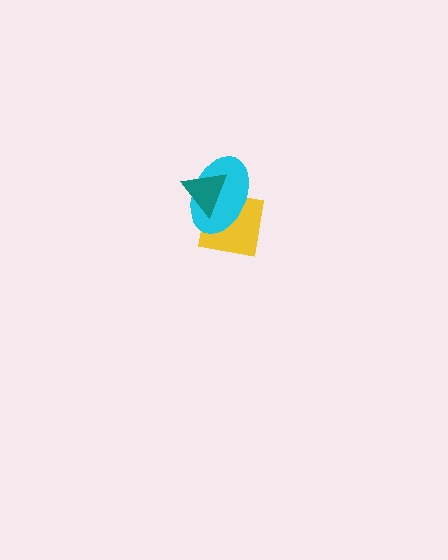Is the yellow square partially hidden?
Yes, it is partially covered by another shape.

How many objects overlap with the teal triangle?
2 objects overlap with the teal triangle.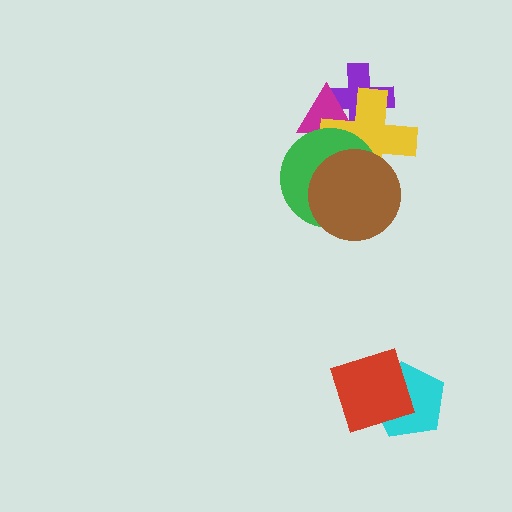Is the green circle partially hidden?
Yes, it is partially covered by another shape.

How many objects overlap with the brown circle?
2 objects overlap with the brown circle.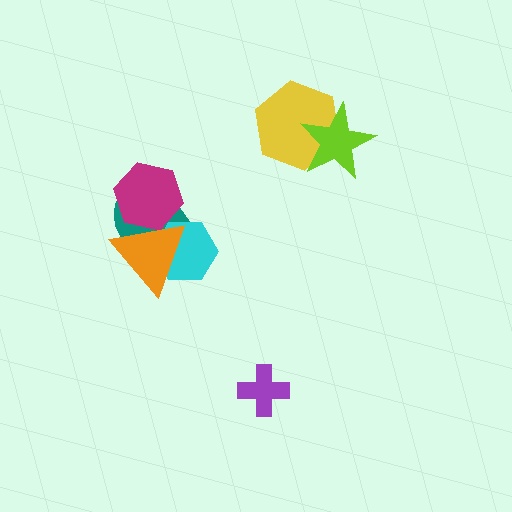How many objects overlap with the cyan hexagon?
2 objects overlap with the cyan hexagon.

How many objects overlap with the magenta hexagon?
2 objects overlap with the magenta hexagon.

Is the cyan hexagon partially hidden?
Yes, it is partially covered by another shape.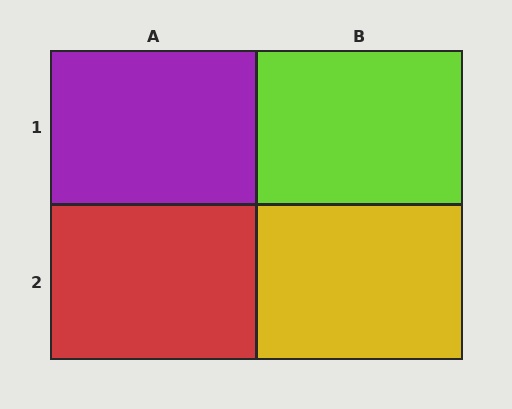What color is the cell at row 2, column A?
Red.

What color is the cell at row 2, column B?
Yellow.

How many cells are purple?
1 cell is purple.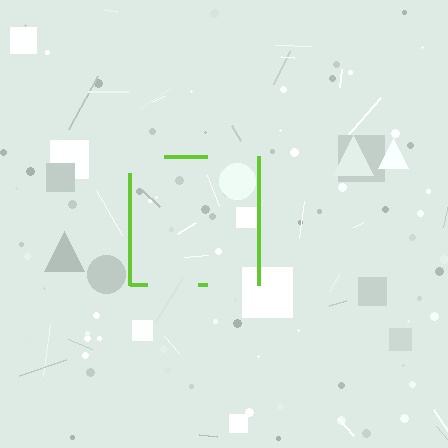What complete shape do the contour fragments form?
The contour fragments form a square.